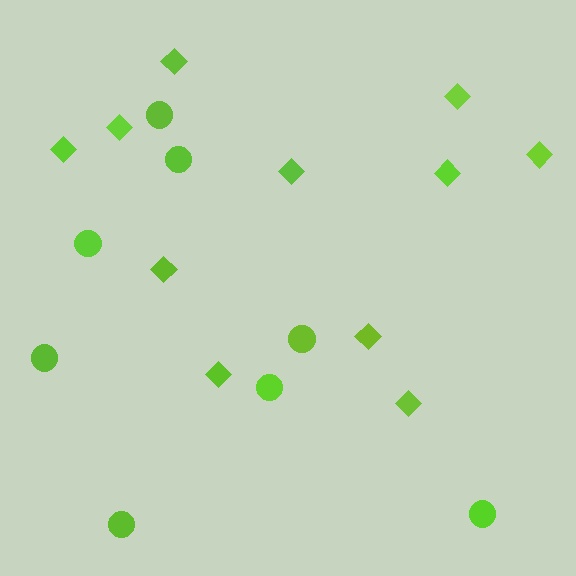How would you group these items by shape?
There are 2 groups: one group of diamonds (11) and one group of circles (8).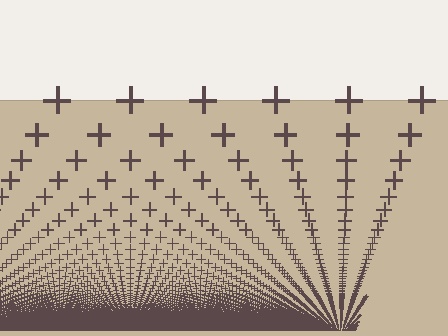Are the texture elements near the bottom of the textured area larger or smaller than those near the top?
Smaller. The gradient is inverted — elements near the bottom are smaller and denser.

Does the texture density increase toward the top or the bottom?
Density increases toward the bottom.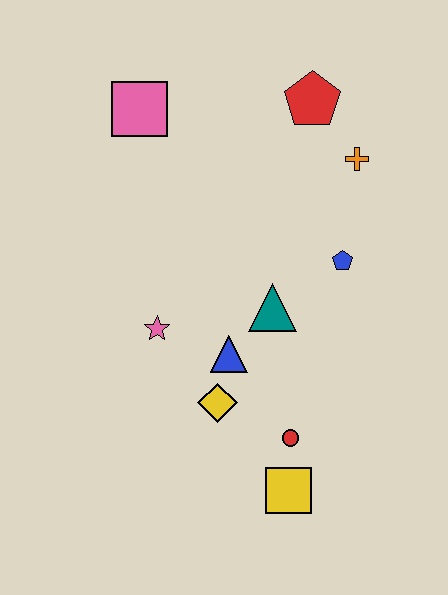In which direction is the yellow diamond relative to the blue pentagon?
The yellow diamond is below the blue pentagon.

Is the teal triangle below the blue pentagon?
Yes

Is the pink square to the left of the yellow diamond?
Yes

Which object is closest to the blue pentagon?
The teal triangle is closest to the blue pentagon.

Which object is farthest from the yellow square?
The pink square is farthest from the yellow square.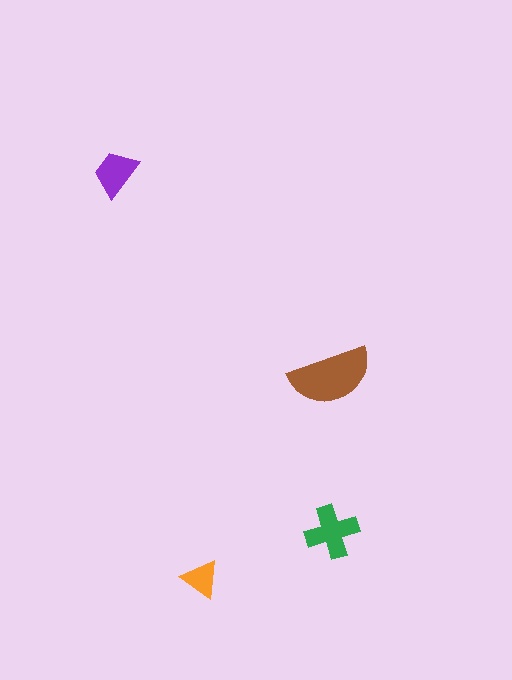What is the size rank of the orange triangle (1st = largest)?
4th.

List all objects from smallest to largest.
The orange triangle, the purple trapezoid, the green cross, the brown semicircle.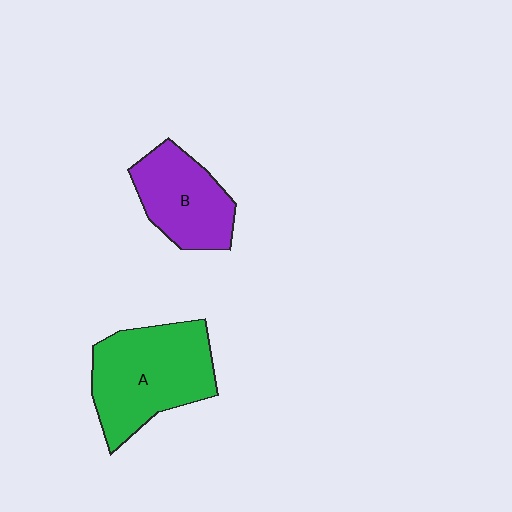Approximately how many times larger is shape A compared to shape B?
Approximately 1.4 times.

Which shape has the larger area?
Shape A (green).